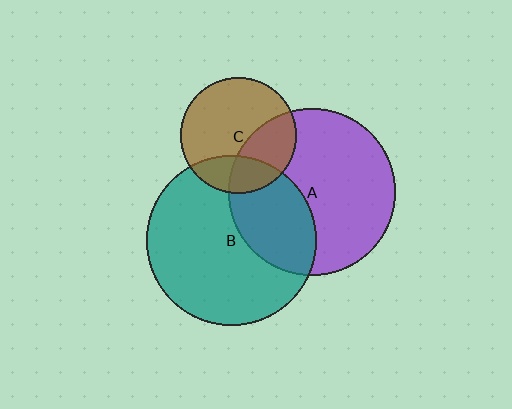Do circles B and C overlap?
Yes.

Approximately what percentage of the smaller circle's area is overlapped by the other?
Approximately 25%.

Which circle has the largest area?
Circle B (teal).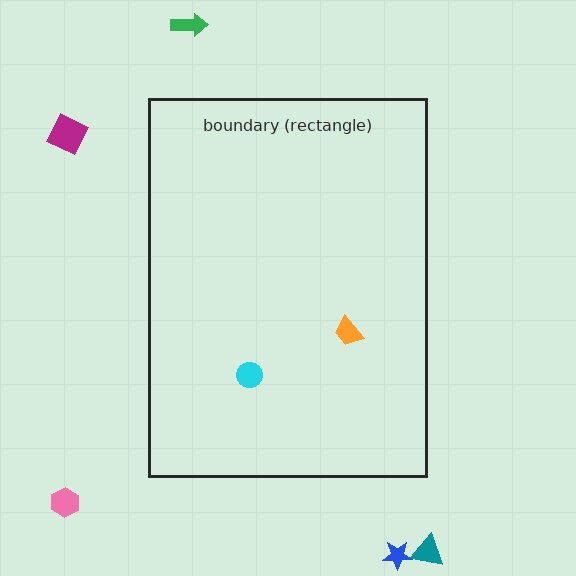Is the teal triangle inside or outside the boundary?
Outside.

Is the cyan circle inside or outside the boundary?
Inside.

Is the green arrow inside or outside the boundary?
Outside.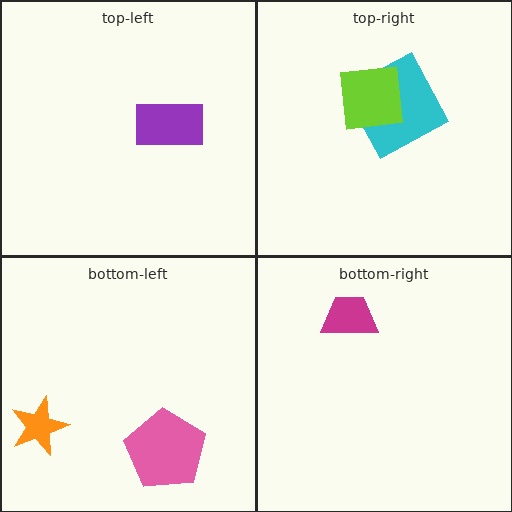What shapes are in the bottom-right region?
The magenta trapezoid.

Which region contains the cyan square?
The top-right region.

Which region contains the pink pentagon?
The bottom-left region.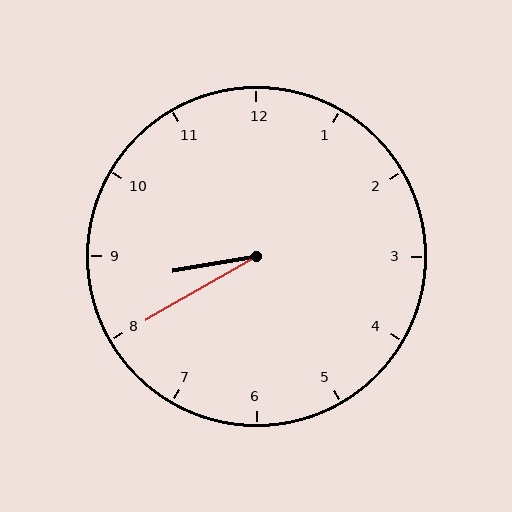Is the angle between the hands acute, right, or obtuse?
It is acute.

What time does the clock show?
8:40.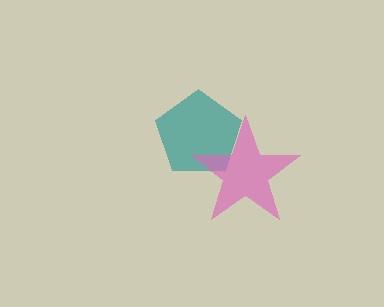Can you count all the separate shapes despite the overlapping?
Yes, there are 2 separate shapes.